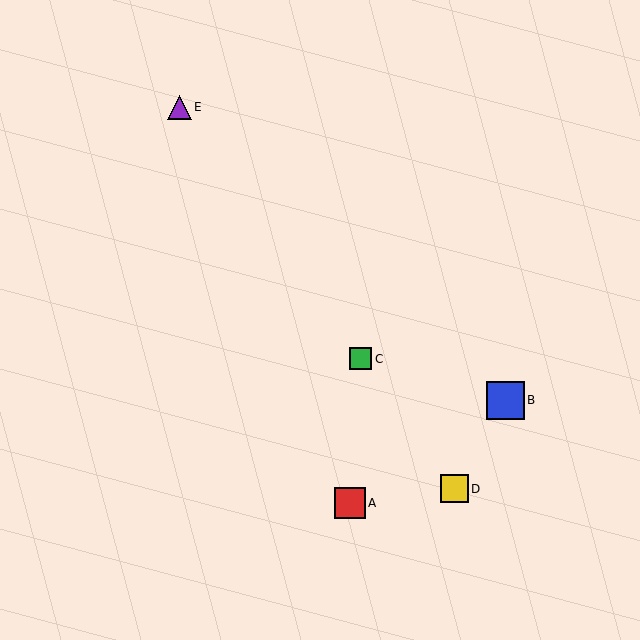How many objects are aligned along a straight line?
3 objects (C, D, E) are aligned along a straight line.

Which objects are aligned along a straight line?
Objects C, D, E are aligned along a straight line.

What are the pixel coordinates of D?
Object D is at (454, 489).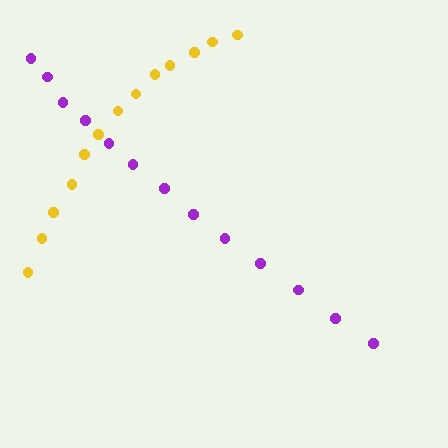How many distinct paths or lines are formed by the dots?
There are 2 distinct paths.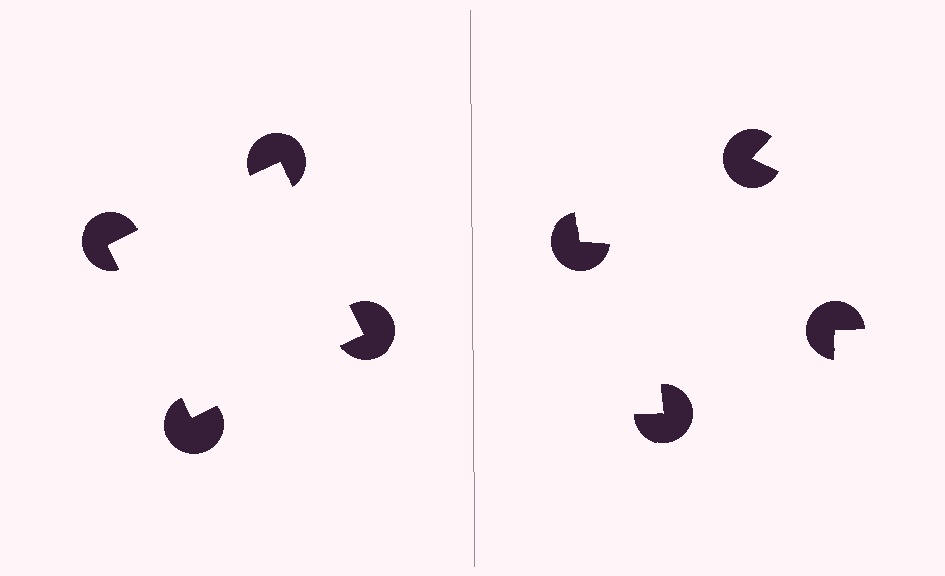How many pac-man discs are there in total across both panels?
8 — 4 on each side.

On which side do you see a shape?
An illusory square appears on the left side. On the right side the wedge cuts are rotated, so no coherent shape forms.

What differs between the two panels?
The pac-man discs are positioned identically on both sides; only the wedge orientations differ. On the left they align to a square; on the right they are misaligned.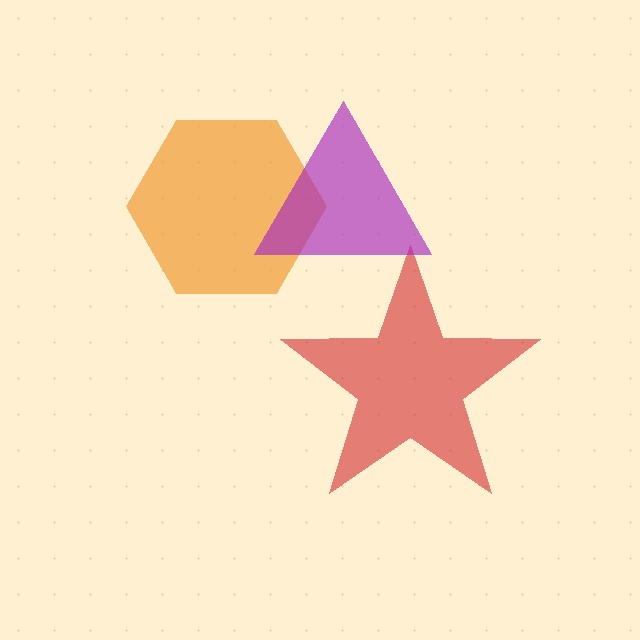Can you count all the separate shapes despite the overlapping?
Yes, there are 3 separate shapes.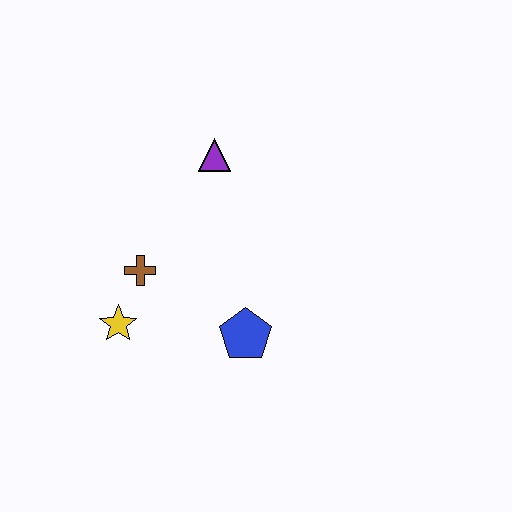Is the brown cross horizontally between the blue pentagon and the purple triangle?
No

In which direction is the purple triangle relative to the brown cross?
The purple triangle is above the brown cross.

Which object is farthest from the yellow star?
The purple triangle is farthest from the yellow star.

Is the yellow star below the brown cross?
Yes